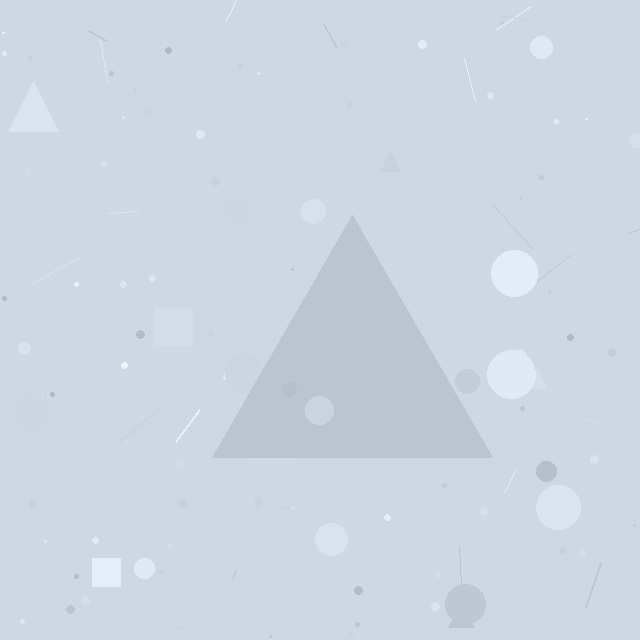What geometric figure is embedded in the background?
A triangle is embedded in the background.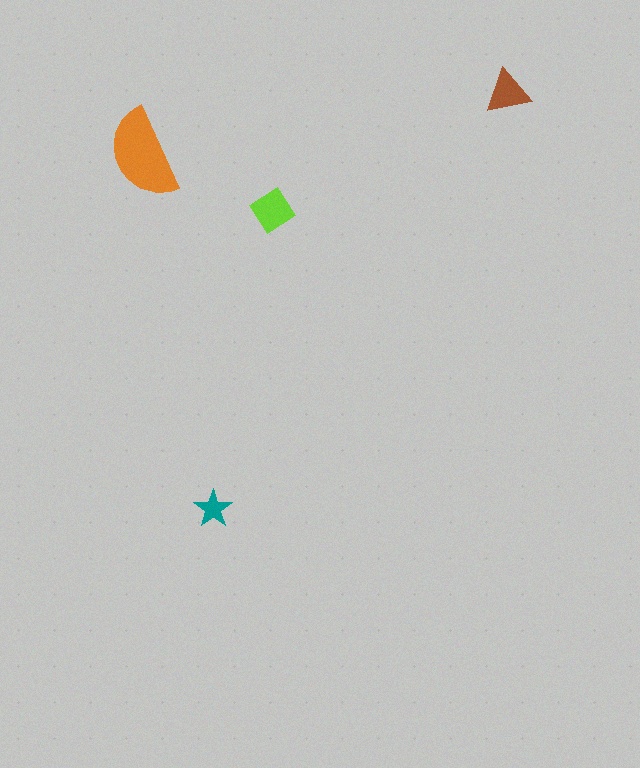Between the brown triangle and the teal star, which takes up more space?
The brown triangle.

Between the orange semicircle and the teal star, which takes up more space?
The orange semicircle.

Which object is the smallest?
The teal star.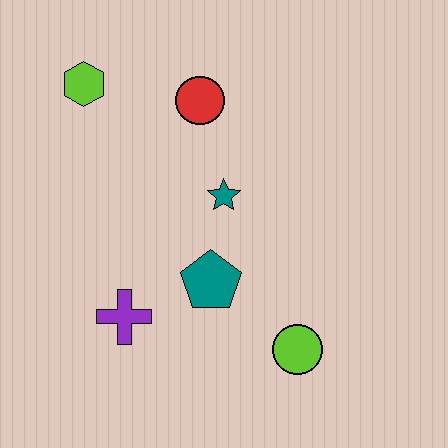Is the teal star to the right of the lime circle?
No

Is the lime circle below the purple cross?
Yes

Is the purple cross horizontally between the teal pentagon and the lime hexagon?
Yes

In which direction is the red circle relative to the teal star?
The red circle is above the teal star.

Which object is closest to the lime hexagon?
The red circle is closest to the lime hexagon.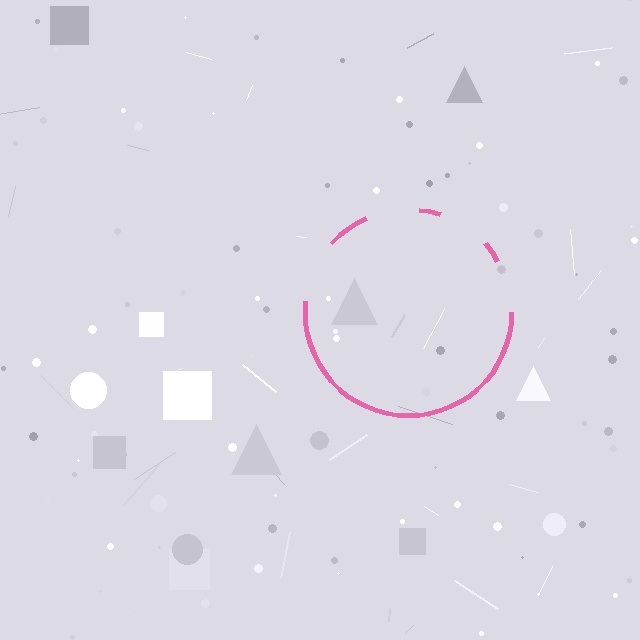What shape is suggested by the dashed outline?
The dashed outline suggests a circle.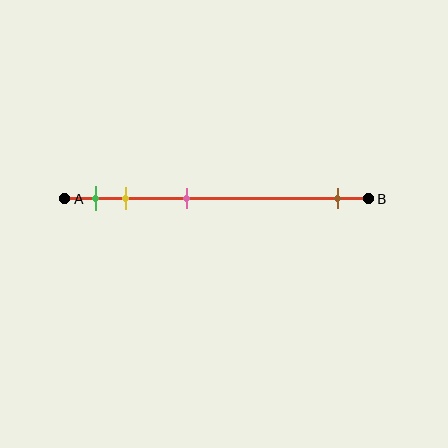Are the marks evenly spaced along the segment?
No, the marks are not evenly spaced.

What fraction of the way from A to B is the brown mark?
The brown mark is approximately 90% (0.9) of the way from A to B.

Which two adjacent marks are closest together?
The green and yellow marks are the closest adjacent pair.